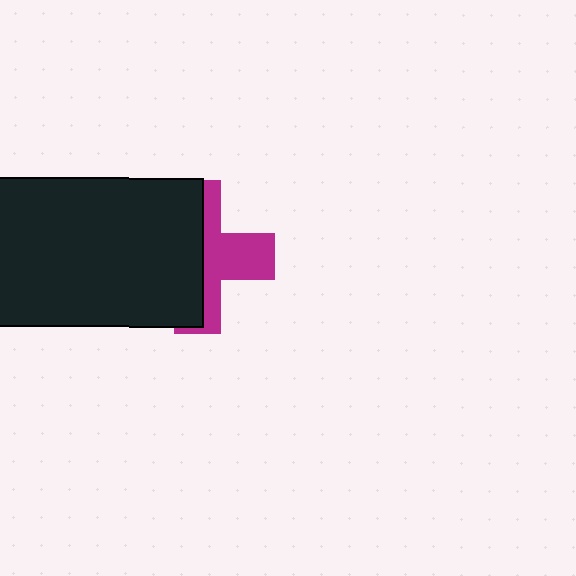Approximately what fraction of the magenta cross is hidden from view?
Roughly 56% of the magenta cross is hidden behind the black rectangle.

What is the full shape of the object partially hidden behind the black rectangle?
The partially hidden object is a magenta cross.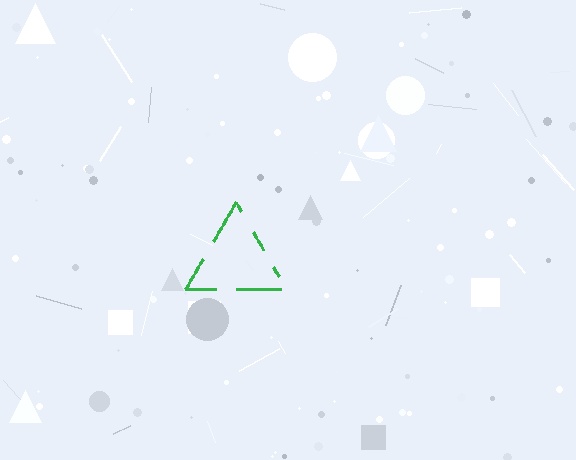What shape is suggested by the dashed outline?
The dashed outline suggests a triangle.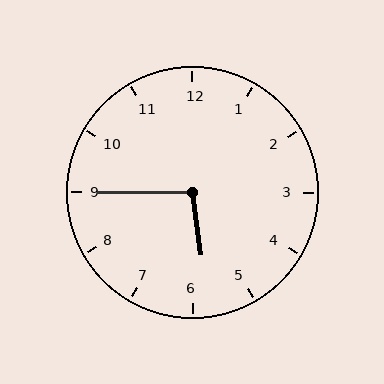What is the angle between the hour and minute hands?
Approximately 98 degrees.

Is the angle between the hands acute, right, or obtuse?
It is obtuse.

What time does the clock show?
5:45.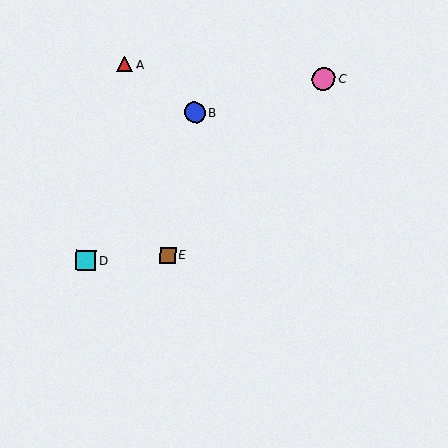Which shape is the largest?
The pink circle (labeled C) is the largest.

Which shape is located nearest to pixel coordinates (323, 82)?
The pink circle (labeled C) at (324, 79) is nearest to that location.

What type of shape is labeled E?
Shape E is a brown square.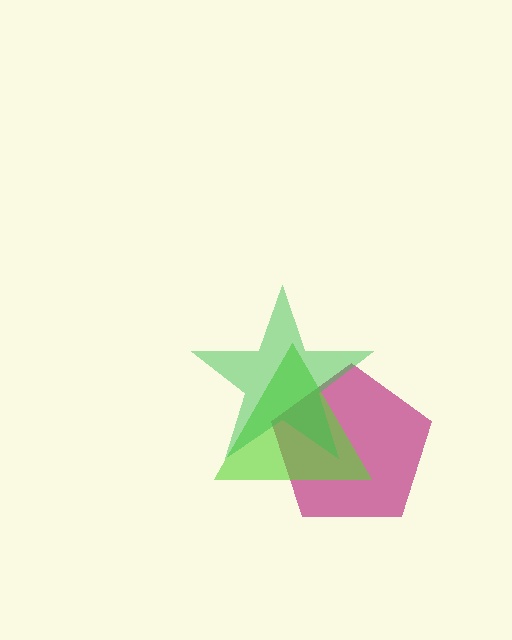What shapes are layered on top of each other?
The layered shapes are: a magenta pentagon, a lime triangle, a green star.